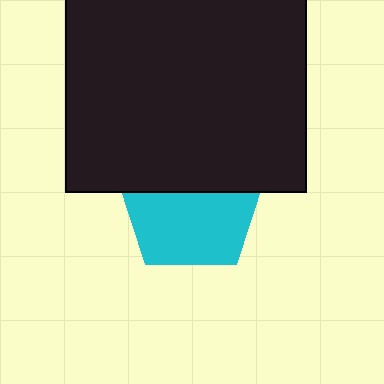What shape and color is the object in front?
The object in front is a black square.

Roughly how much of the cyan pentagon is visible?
About half of it is visible (roughly 58%).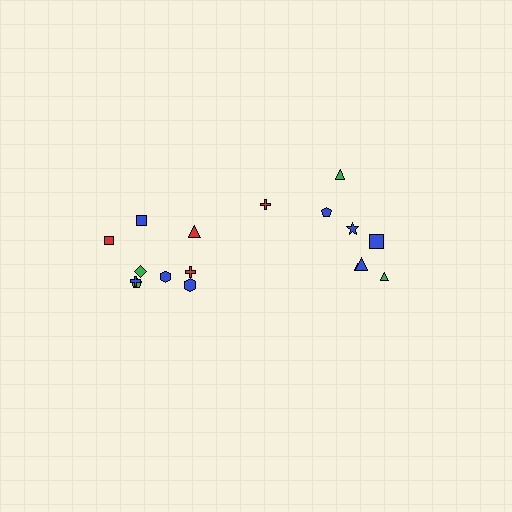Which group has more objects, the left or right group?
The left group.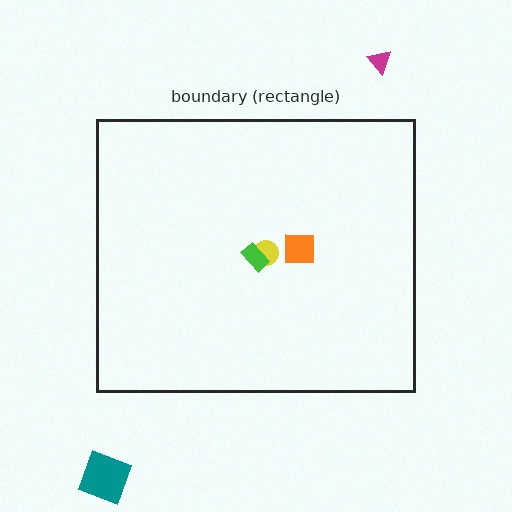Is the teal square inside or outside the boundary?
Outside.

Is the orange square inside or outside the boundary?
Inside.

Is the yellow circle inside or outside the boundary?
Inside.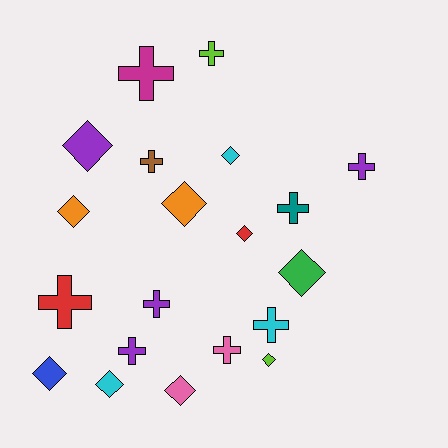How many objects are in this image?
There are 20 objects.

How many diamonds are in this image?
There are 10 diamonds.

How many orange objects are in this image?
There are 2 orange objects.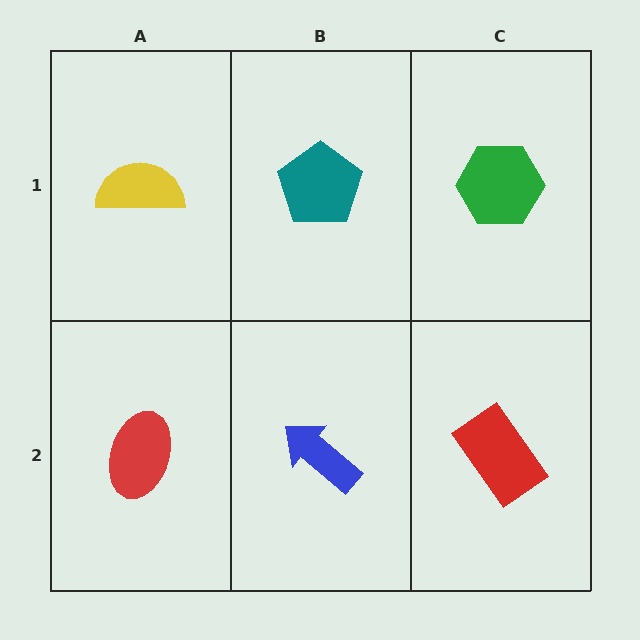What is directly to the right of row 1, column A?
A teal pentagon.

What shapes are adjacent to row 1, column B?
A blue arrow (row 2, column B), a yellow semicircle (row 1, column A), a green hexagon (row 1, column C).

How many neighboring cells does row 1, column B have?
3.